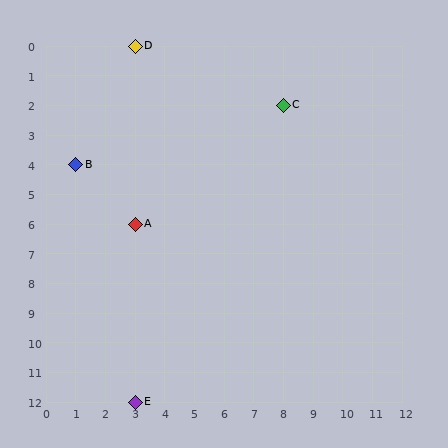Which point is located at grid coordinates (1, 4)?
Point B is at (1, 4).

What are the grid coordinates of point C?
Point C is at grid coordinates (8, 2).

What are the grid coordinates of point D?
Point D is at grid coordinates (3, 0).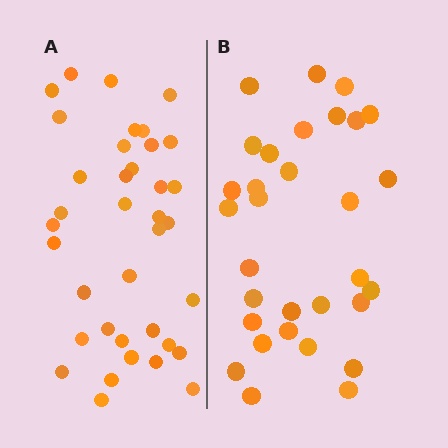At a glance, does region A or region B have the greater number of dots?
Region A (the left region) has more dots.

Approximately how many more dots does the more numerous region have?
Region A has about 6 more dots than region B.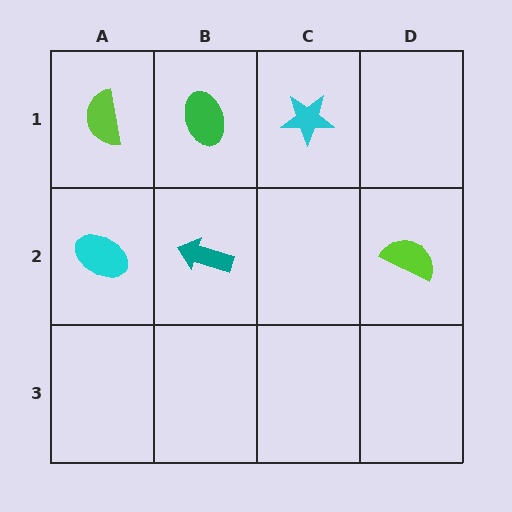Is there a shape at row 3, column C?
No, that cell is empty.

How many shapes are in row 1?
3 shapes.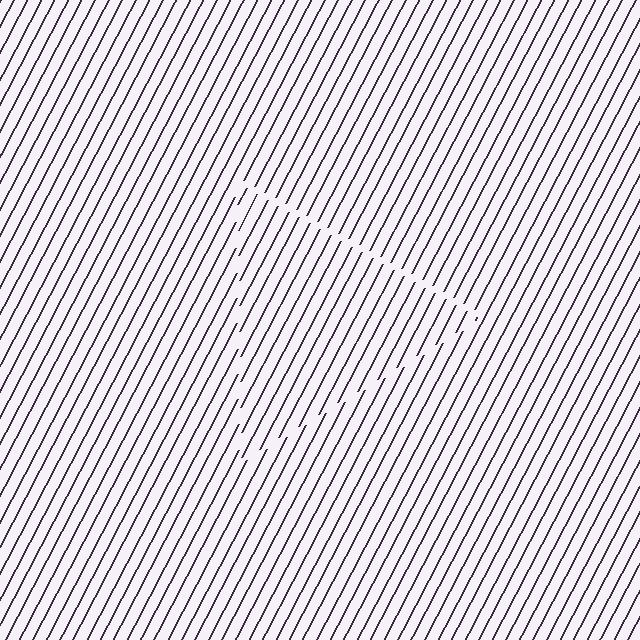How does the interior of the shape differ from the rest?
The interior of the shape contains the same grating, shifted by half a period — the contour is defined by the phase discontinuity where line-ends from the inner and outer gratings abut.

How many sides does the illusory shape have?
3 sides — the line-ends trace a triangle.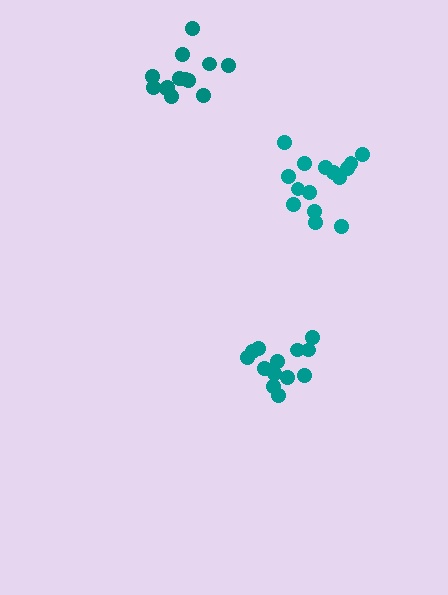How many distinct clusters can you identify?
There are 3 distinct clusters.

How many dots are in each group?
Group 1: 15 dots, Group 2: 13 dots, Group 3: 13 dots (41 total).